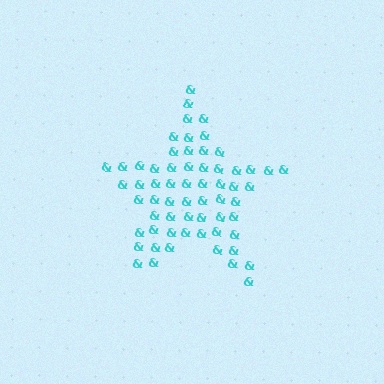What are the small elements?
The small elements are ampersands.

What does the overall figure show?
The overall figure shows a star.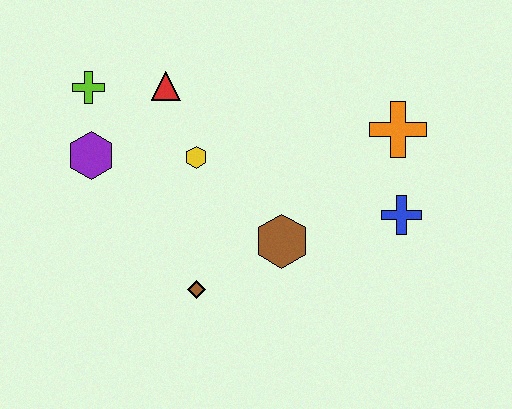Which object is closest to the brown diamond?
The brown hexagon is closest to the brown diamond.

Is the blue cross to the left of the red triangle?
No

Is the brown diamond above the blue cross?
No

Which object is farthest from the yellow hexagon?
The blue cross is farthest from the yellow hexagon.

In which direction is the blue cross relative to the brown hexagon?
The blue cross is to the right of the brown hexagon.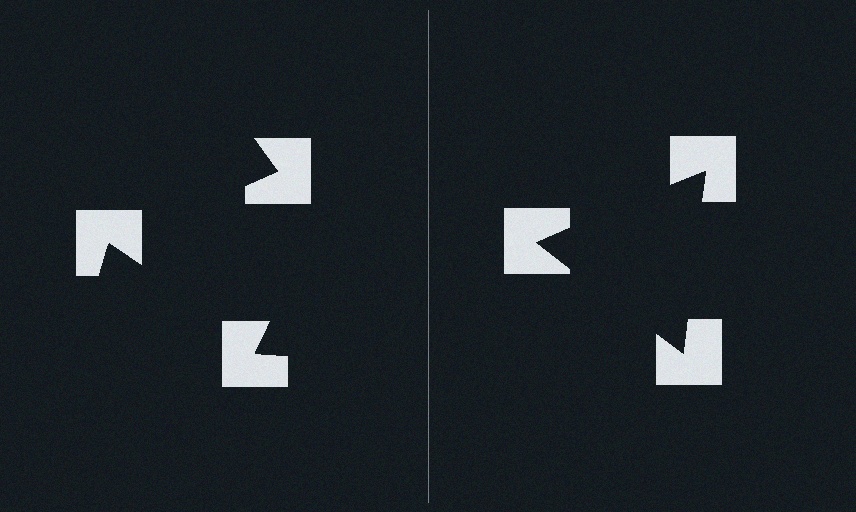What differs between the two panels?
The notched squares are positioned identically on both sides; only the wedge orientations differ. On the right they align to a triangle; on the left they are misaligned.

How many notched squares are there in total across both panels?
6 — 3 on each side.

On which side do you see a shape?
An illusory triangle appears on the right side. On the left side the wedge cuts are rotated, so no coherent shape forms.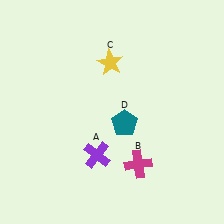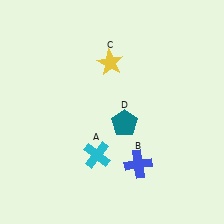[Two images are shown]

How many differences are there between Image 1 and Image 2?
There are 2 differences between the two images.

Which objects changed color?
A changed from purple to cyan. B changed from magenta to blue.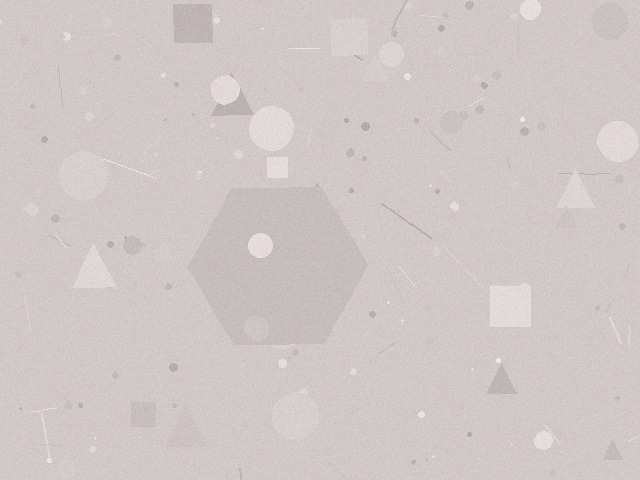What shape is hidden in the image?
A hexagon is hidden in the image.